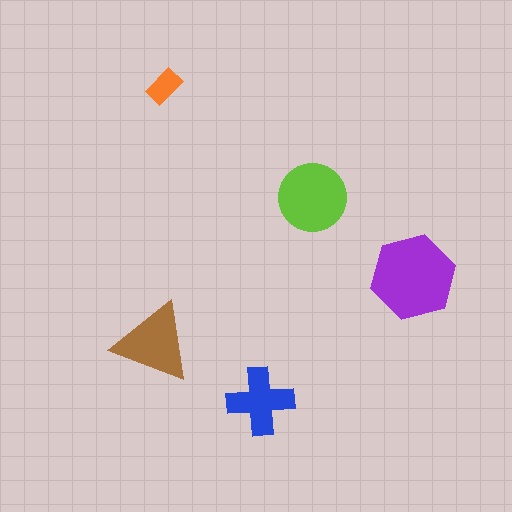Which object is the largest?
The purple hexagon.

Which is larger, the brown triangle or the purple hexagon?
The purple hexagon.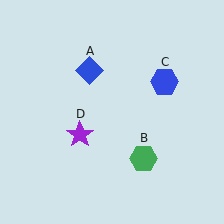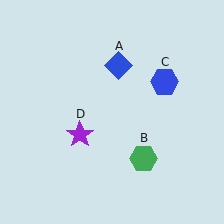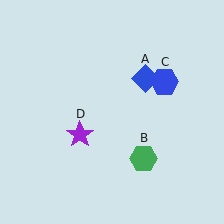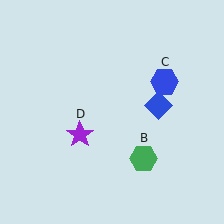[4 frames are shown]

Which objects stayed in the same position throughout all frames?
Green hexagon (object B) and blue hexagon (object C) and purple star (object D) remained stationary.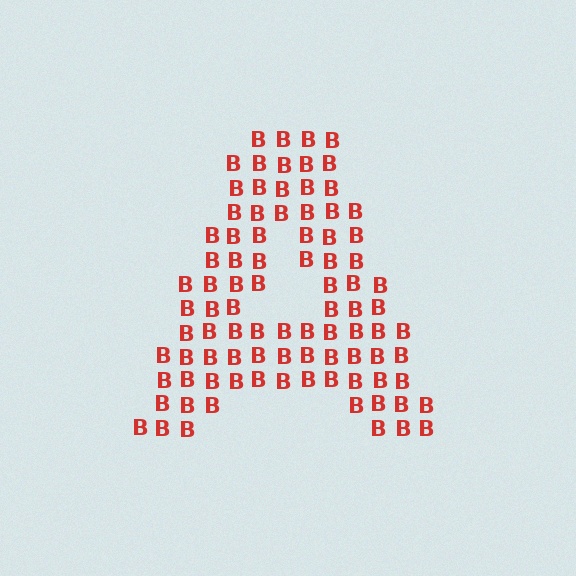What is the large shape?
The large shape is the letter A.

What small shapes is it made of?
It is made of small letter B's.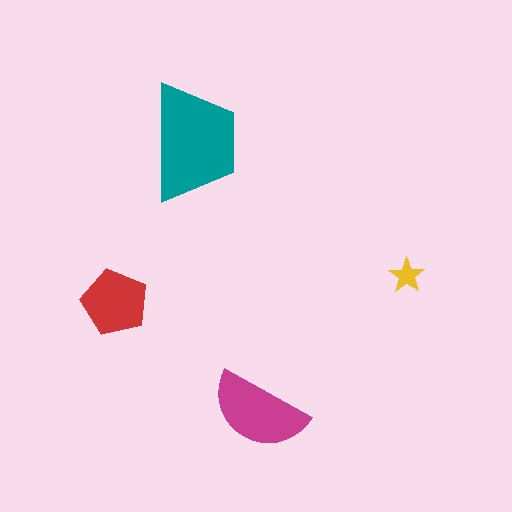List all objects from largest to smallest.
The teal trapezoid, the magenta semicircle, the red pentagon, the yellow star.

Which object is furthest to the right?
The yellow star is rightmost.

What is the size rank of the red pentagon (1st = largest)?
3rd.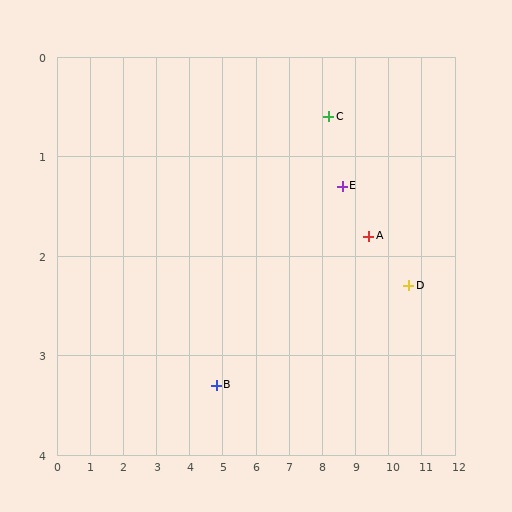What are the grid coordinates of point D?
Point D is at approximately (10.6, 2.3).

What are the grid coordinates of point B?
Point B is at approximately (4.8, 3.3).